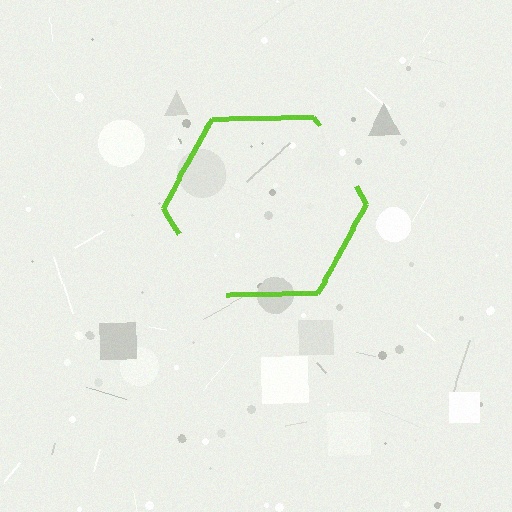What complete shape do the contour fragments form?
The contour fragments form a hexagon.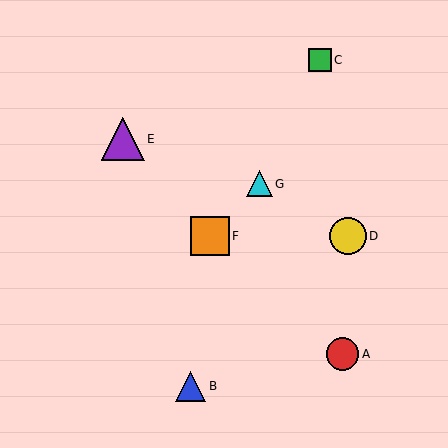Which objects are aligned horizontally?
Objects D, F are aligned horizontally.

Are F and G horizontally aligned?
No, F is at y≈236 and G is at y≈184.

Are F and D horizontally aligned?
Yes, both are at y≈236.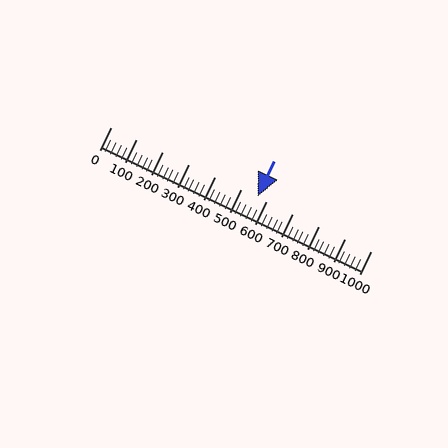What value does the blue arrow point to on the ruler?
The blue arrow points to approximately 564.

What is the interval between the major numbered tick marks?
The major tick marks are spaced 100 units apart.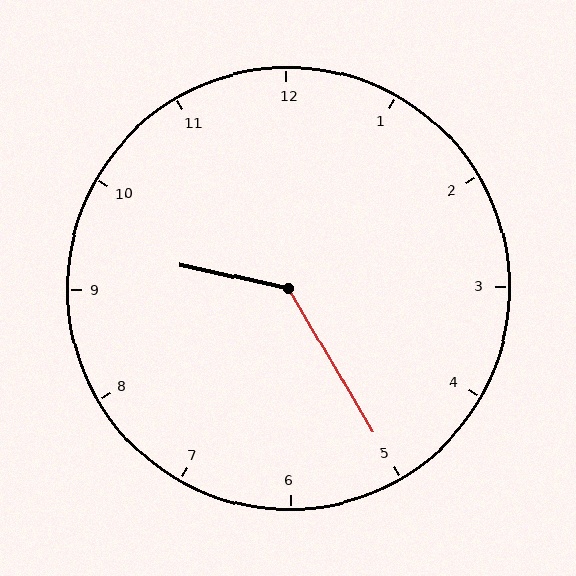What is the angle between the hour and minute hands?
Approximately 132 degrees.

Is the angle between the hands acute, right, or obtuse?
It is obtuse.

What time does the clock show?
9:25.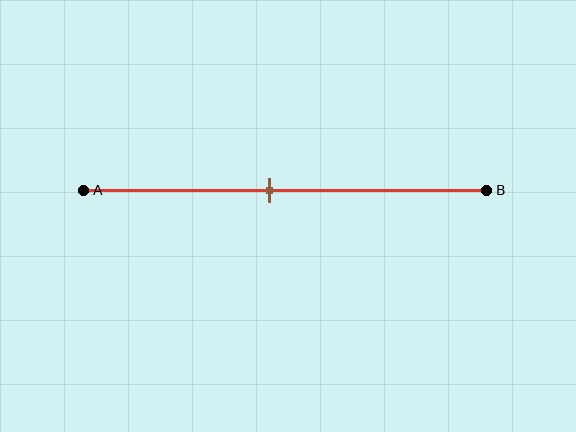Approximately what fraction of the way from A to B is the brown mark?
The brown mark is approximately 45% of the way from A to B.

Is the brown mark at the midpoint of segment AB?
No, the mark is at about 45% from A, not at the 50% midpoint.